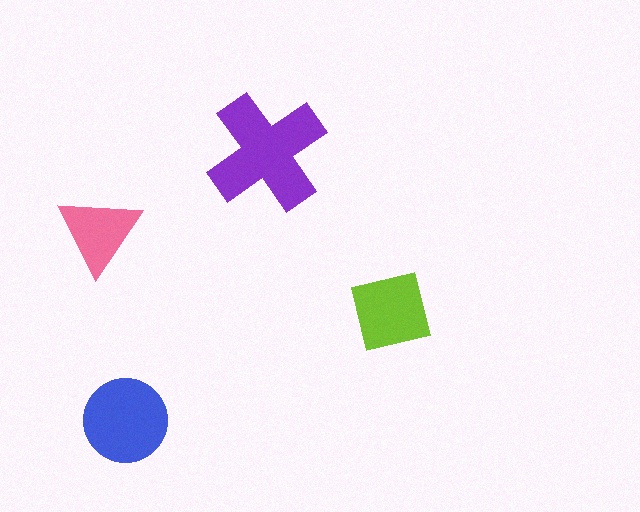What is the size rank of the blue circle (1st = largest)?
2nd.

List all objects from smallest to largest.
The pink triangle, the lime square, the blue circle, the purple cross.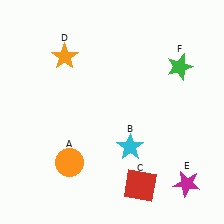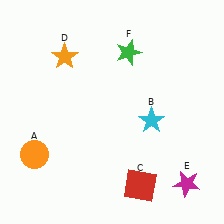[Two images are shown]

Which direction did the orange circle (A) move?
The orange circle (A) moved left.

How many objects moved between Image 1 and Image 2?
3 objects moved between the two images.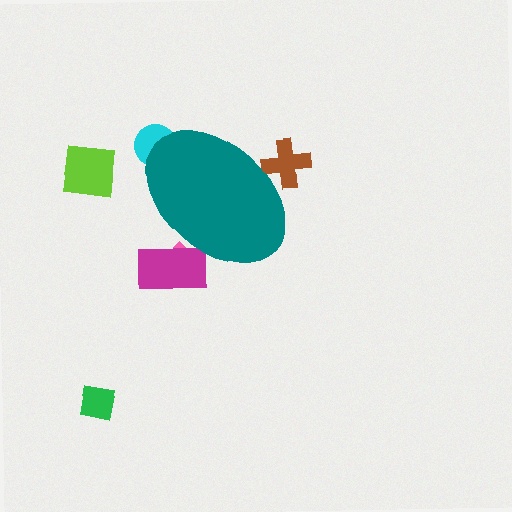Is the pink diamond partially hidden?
Yes, the pink diamond is partially hidden behind the teal ellipse.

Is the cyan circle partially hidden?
Yes, the cyan circle is partially hidden behind the teal ellipse.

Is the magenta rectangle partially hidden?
Yes, the magenta rectangle is partially hidden behind the teal ellipse.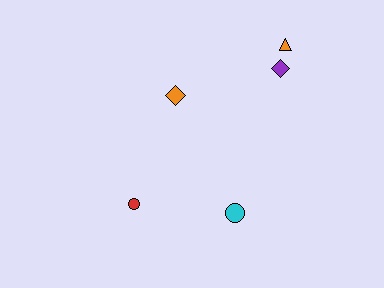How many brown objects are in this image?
There are no brown objects.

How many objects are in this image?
There are 5 objects.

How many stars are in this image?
There are no stars.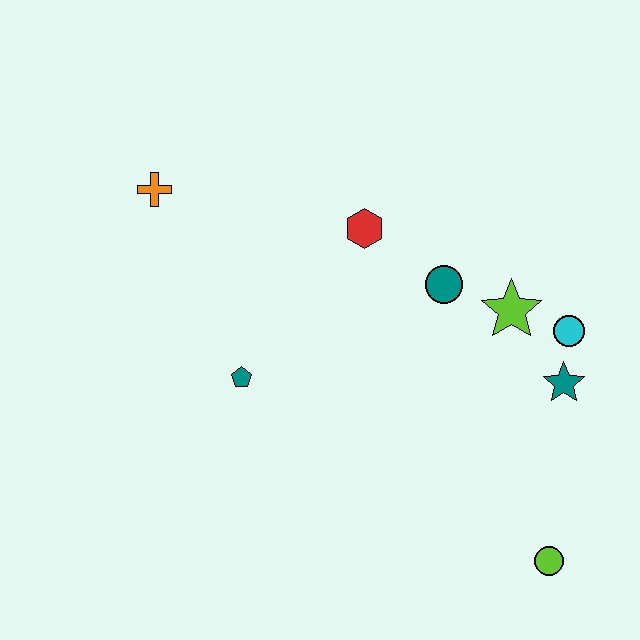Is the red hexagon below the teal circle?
No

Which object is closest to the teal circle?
The lime star is closest to the teal circle.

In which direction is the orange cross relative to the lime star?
The orange cross is to the left of the lime star.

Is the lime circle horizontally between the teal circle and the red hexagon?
No